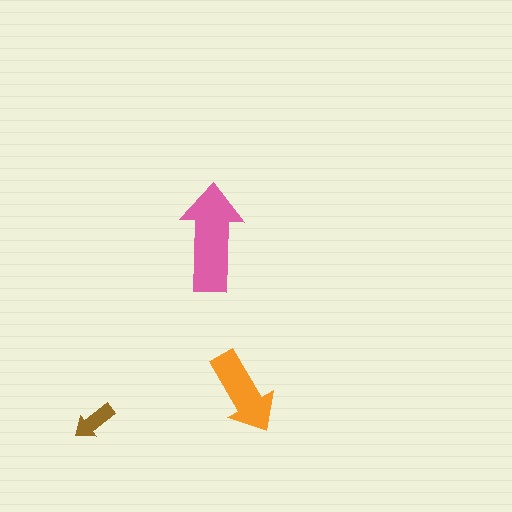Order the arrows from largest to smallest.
the pink one, the orange one, the brown one.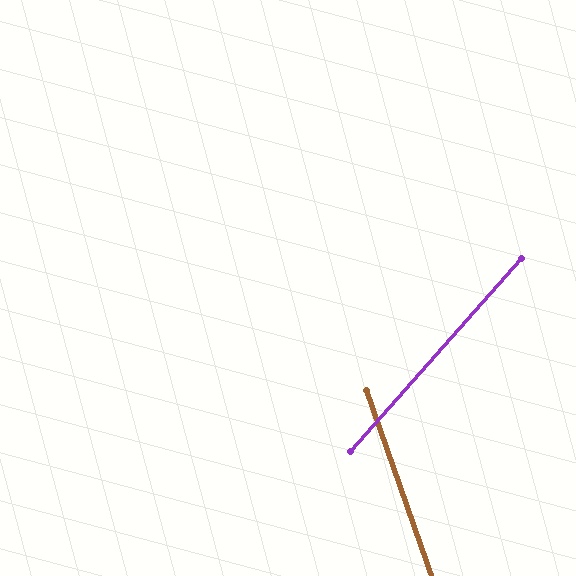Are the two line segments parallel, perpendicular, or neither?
Neither parallel nor perpendicular — they differ by about 61°.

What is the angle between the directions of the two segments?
Approximately 61 degrees.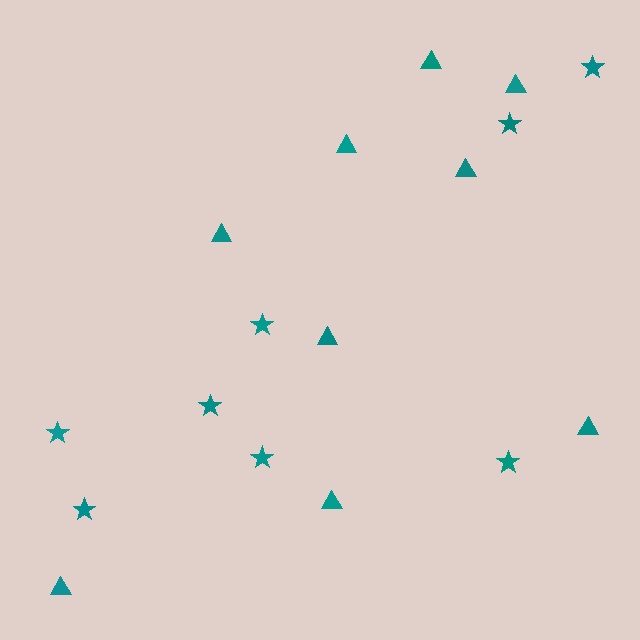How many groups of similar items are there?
There are 2 groups: one group of stars (8) and one group of triangles (9).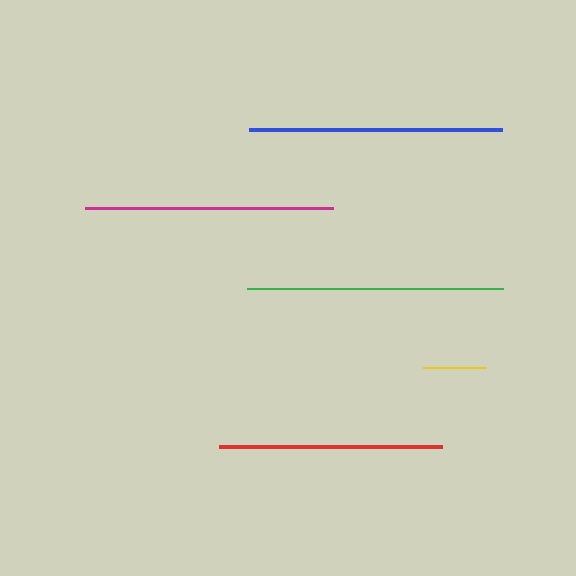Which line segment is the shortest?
The yellow line is the shortest at approximately 62 pixels.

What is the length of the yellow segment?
The yellow segment is approximately 62 pixels long.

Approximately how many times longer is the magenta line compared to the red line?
The magenta line is approximately 1.1 times the length of the red line.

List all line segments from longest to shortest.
From longest to shortest: green, blue, magenta, red, yellow.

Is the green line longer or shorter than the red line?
The green line is longer than the red line.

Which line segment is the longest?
The green line is the longest at approximately 255 pixels.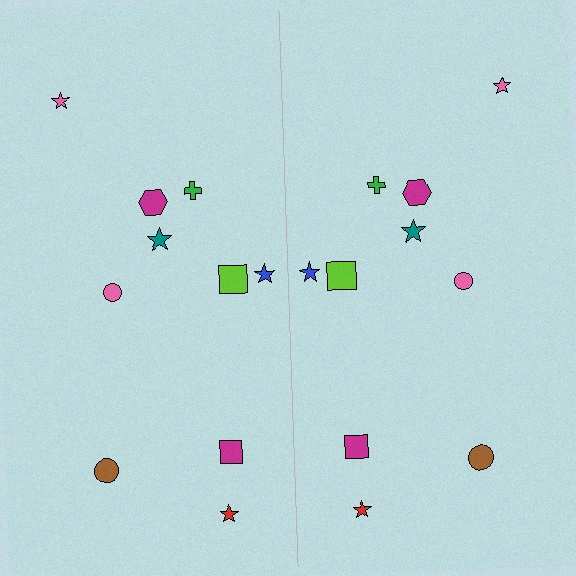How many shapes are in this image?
There are 20 shapes in this image.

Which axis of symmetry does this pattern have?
The pattern has a vertical axis of symmetry running through the center of the image.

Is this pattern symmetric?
Yes, this pattern has bilateral (reflection) symmetry.